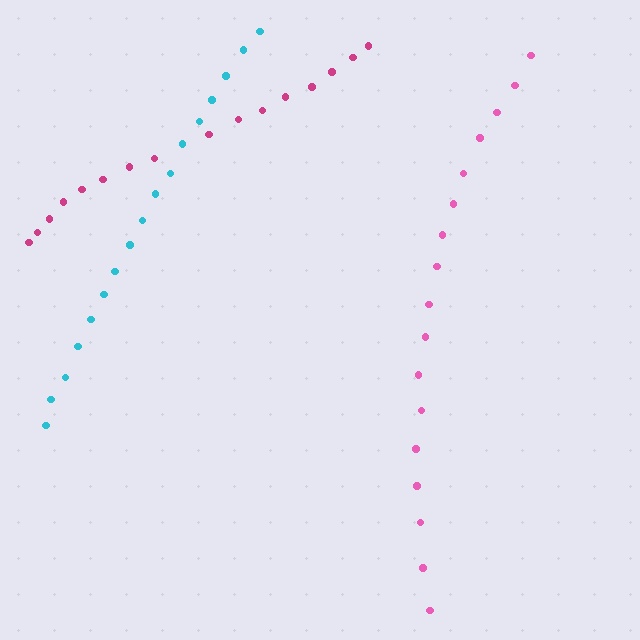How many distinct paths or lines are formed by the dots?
There are 3 distinct paths.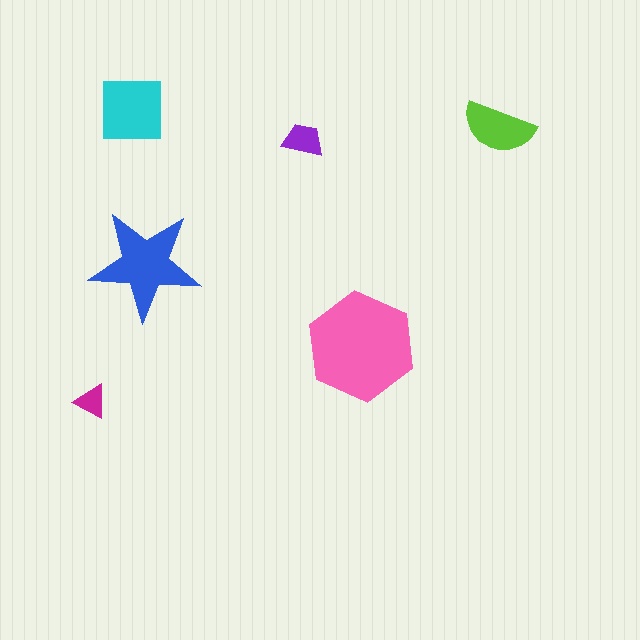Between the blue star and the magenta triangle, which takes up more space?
The blue star.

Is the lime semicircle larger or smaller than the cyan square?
Smaller.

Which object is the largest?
The pink hexagon.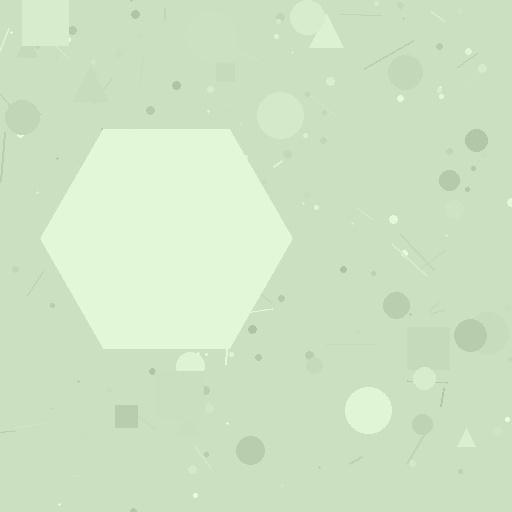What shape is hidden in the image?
A hexagon is hidden in the image.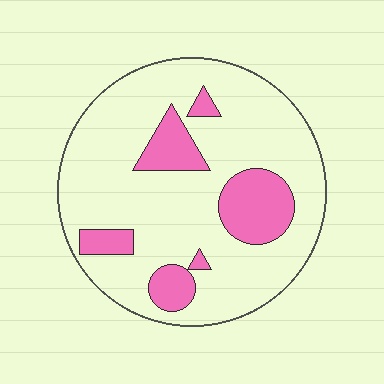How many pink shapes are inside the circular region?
6.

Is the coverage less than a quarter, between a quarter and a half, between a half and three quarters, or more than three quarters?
Less than a quarter.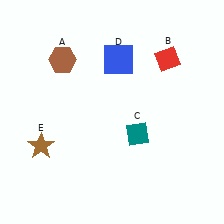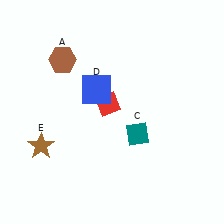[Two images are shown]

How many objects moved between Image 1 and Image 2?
2 objects moved between the two images.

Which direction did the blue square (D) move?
The blue square (D) moved down.